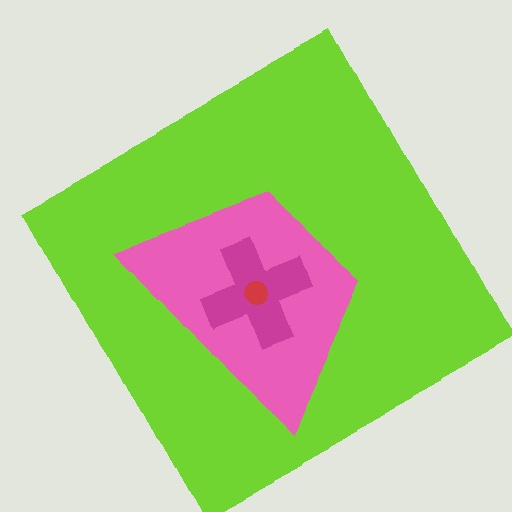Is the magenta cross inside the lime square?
Yes.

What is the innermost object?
The red circle.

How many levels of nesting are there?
4.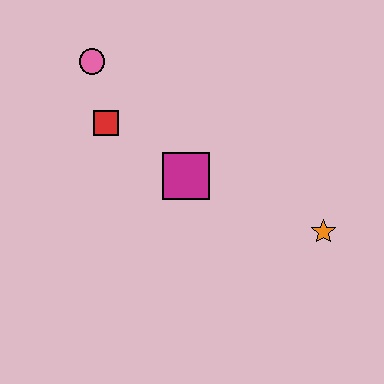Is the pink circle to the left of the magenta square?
Yes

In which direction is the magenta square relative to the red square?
The magenta square is to the right of the red square.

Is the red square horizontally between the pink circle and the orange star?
Yes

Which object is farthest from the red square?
The orange star is farthest from the red square.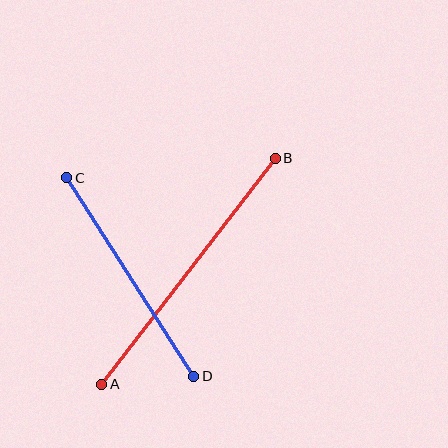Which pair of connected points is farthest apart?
Points A and B are farthest apart.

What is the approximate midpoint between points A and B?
The midpoint is at approximately (189, 271) pixels.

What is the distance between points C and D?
The distance is approximately 236 pixels.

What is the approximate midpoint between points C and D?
The midpoint is at approximately (130, 277) pixels.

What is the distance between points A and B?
The distance is approximately 285 pixels.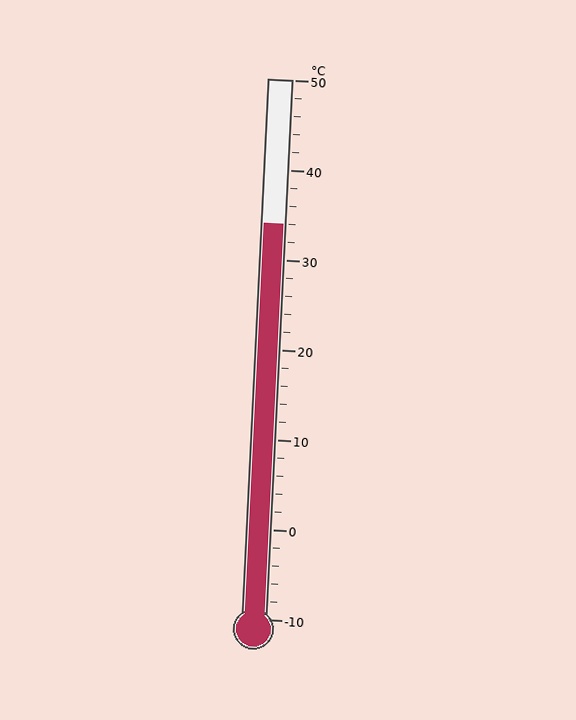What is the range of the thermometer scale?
The thermometer scale ranges from -10°C to 50°C.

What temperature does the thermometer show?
The thermometer shows approximately 34°C.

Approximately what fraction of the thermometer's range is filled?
The thermometer is filled to approximately 75% of its range.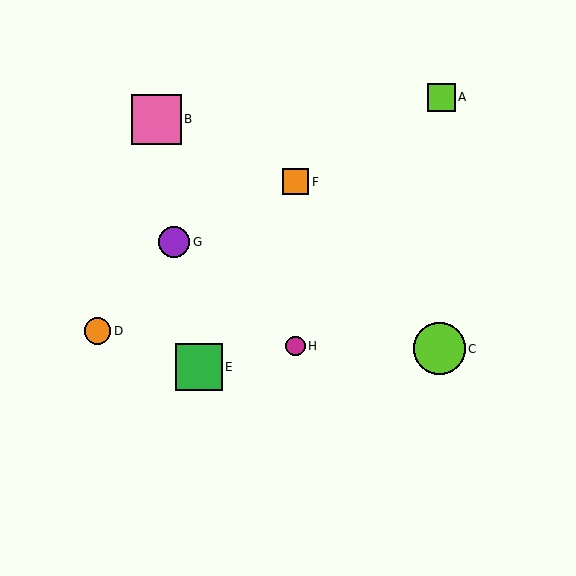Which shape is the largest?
The lime circle (labeled C) is the largest.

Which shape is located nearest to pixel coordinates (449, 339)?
The lime circle (labeled C) at (439, 349) is nearest to that location.